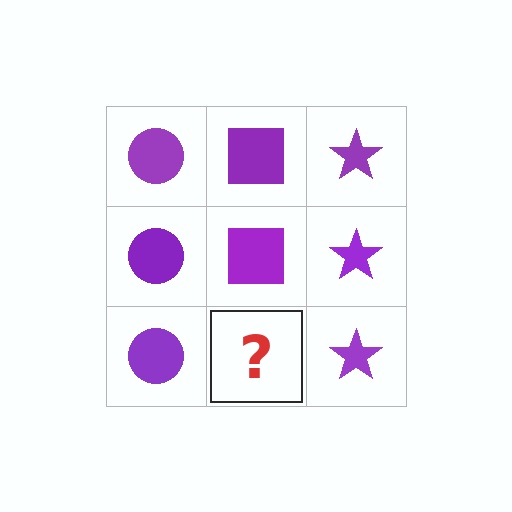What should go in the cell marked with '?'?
The missing cell should contain a purple square.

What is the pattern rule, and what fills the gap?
The rule is that each column has a consistent shape. The gap should be filled with a purple square.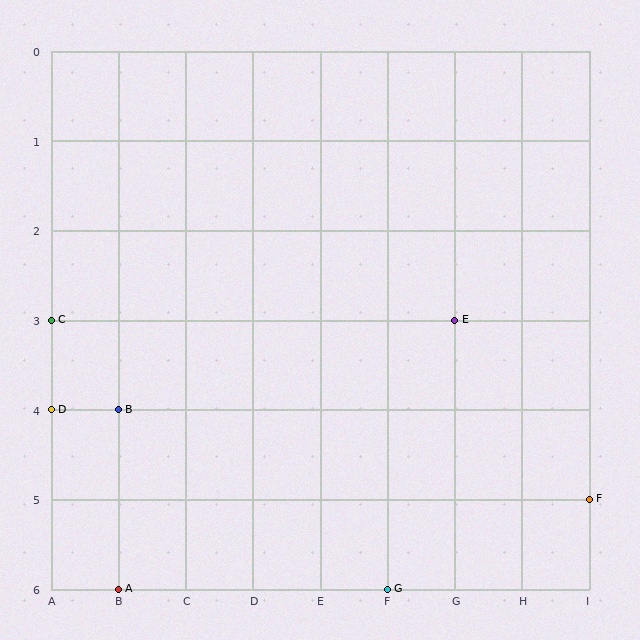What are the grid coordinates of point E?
Point E is at grid coordinates (G, 3).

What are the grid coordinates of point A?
Point A is at grid coordinates (B, 6).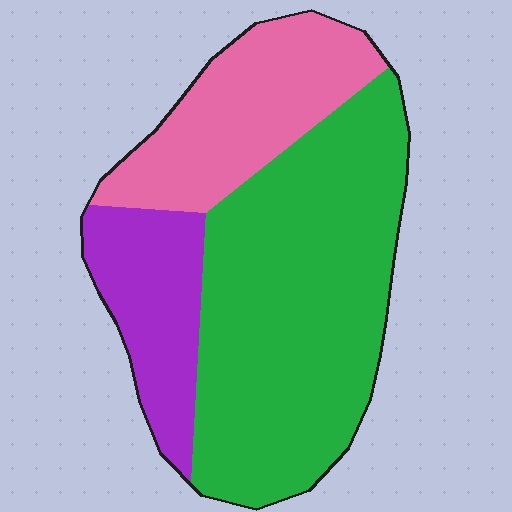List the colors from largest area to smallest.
From largest to smallest: green, pink, purple.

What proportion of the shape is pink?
Pink covers around 25% of the shape.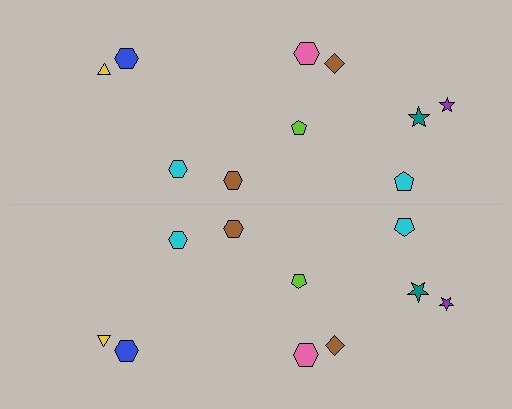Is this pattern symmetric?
Yes, this pattern has bilateral (reflection) symmetry.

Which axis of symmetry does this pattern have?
The pattern has a horizontal axis of symmetry running through the center of the image.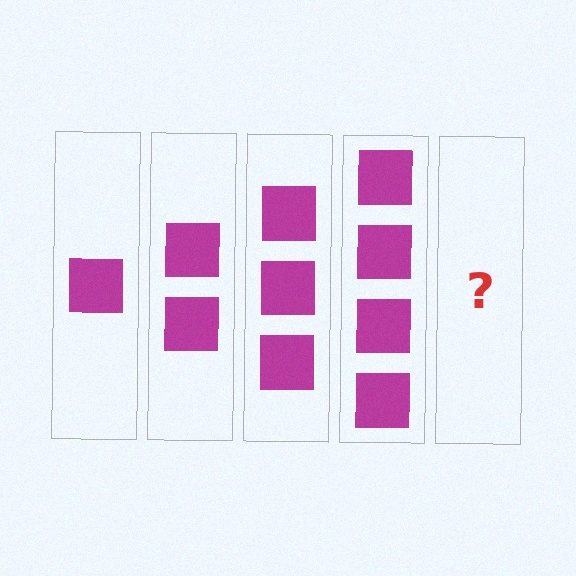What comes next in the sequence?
The next element should be 5 squares.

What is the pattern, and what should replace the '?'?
The pattern is that each step adds one more square. The '?' should be 5 squares.